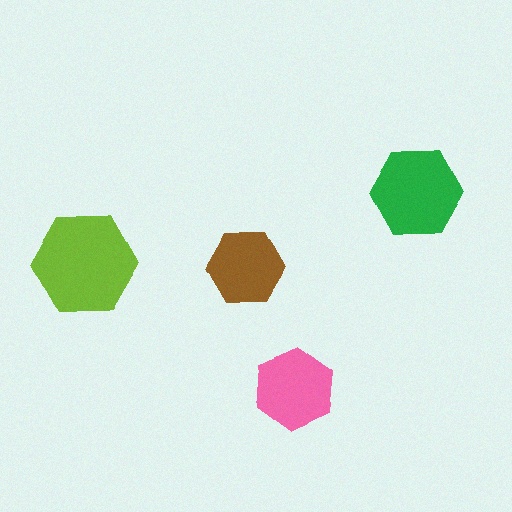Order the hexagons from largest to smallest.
the lime one, the green one, the pink one, the brown one.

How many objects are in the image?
There are 4 objects in the image.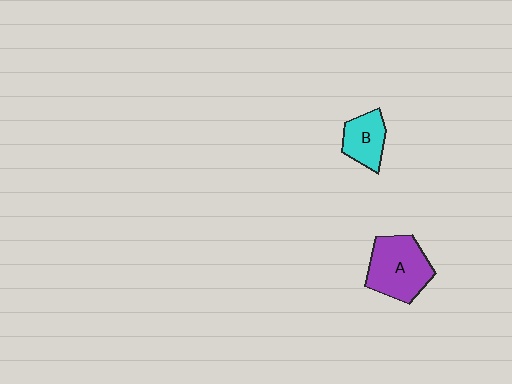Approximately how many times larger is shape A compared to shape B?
Approximately 1.7 times.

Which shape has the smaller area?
Shape B (cyan).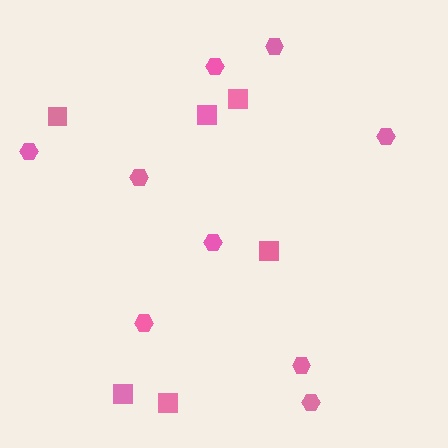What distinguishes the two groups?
There are 2 groups: one group of hexagons (9) and one group of squares (6).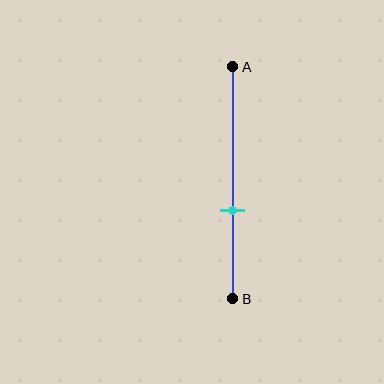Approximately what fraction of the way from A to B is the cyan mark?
The cyan mark is approximately 60% of the way from A to B.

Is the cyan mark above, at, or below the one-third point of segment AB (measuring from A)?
The cyan mark is below the one-third point of segment AB.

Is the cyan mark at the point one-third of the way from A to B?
No, the mark is at about 60% from A, not at the 33% one-third point.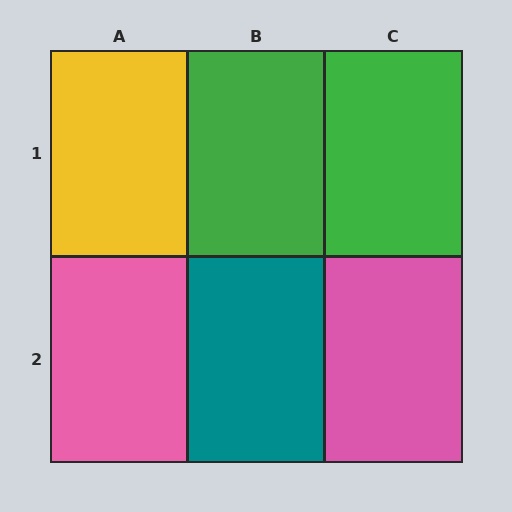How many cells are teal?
1 cell is teal.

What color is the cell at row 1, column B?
Green.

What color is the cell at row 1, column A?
Yellow.